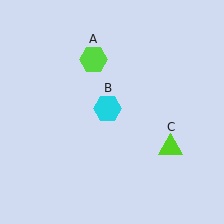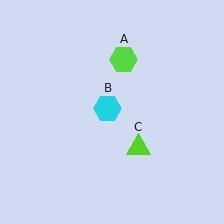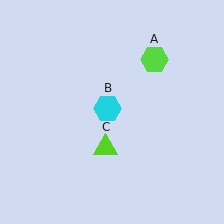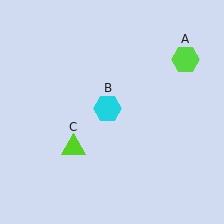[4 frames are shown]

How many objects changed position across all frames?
2 objects changed position: lime hexagon (object A), lime triangle (object C).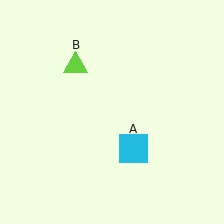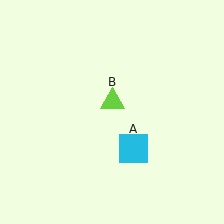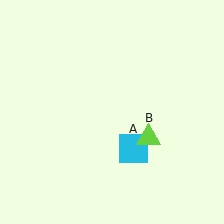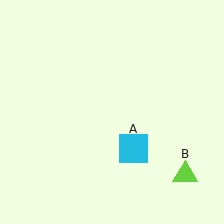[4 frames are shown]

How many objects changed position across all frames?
1 object changed position: lime triangle (object B).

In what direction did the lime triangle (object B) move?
The lime triangle (object B) moved down and to the right.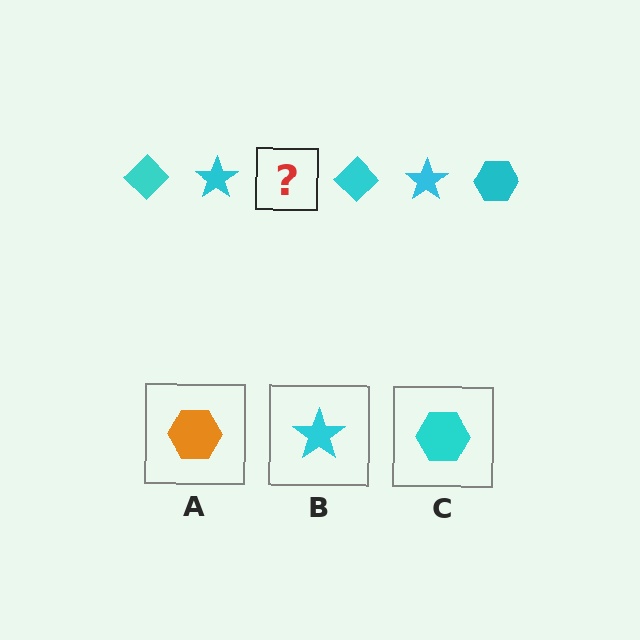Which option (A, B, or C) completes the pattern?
C.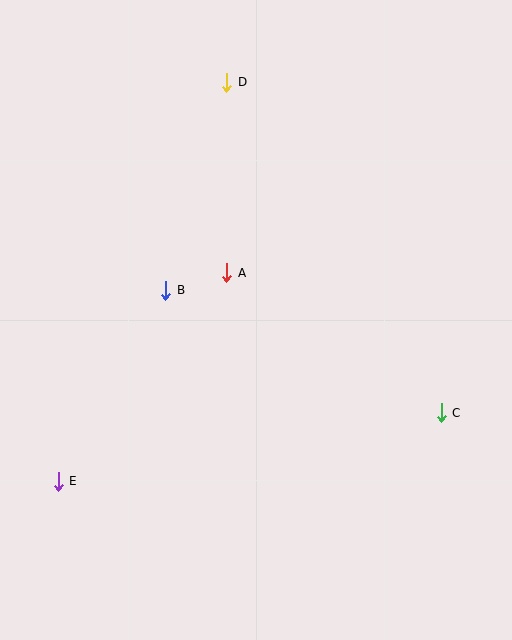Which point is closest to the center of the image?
Point A at (227, 273) is closest to the center.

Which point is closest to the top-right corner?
Point D is closest to the top-right corner.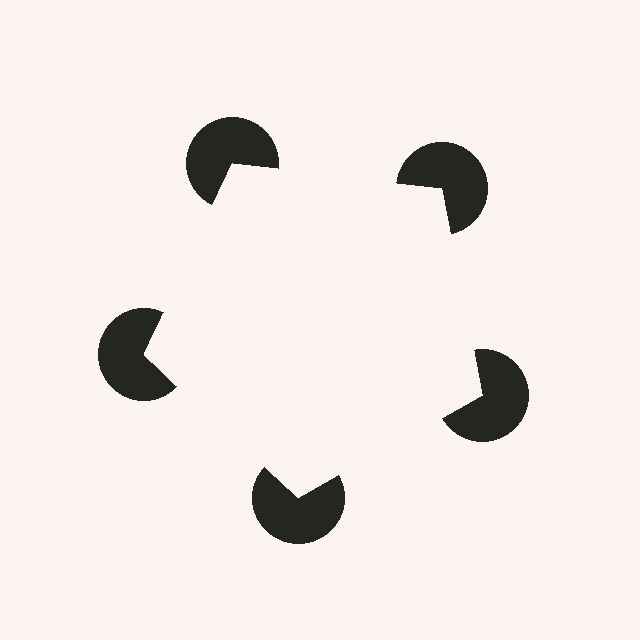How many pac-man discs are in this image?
There are 5 — one at each vertex of the illusory pentagon.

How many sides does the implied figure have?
5 sides.